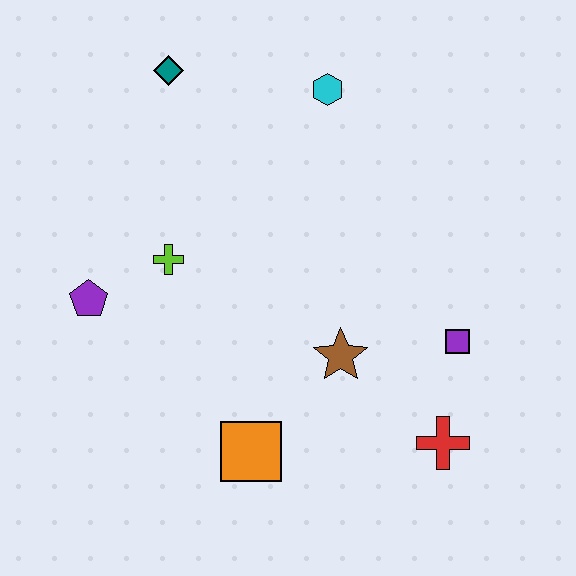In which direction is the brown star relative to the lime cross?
The brown star is to the right of the lime cross.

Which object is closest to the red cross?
The purple square is closest to the red cross.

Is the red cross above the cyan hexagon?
No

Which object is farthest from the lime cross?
The red cross is farthest from the lime cross.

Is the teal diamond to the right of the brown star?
No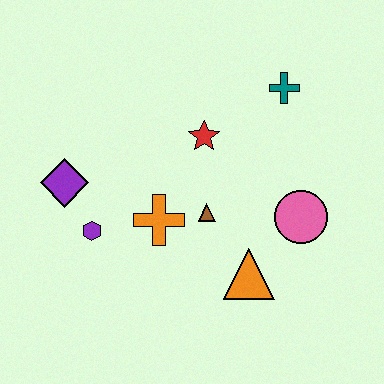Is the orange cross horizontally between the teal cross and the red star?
No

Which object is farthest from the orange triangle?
The purple diamond is farthest from the orange triangle.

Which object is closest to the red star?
The brown triangle is closest to the red star.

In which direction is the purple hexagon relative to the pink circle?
The purple hexagon is to the left of the pink circle.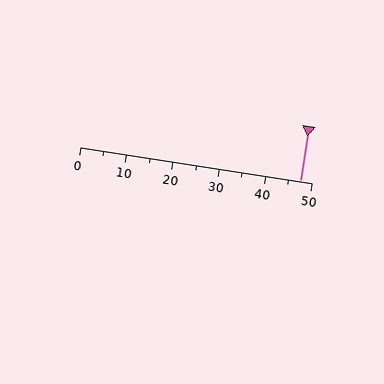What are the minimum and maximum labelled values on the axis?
The axis runs from 0 to 50.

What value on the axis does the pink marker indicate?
The marker indicates approximately 47.5.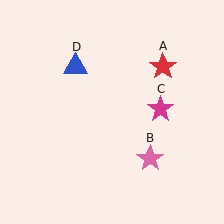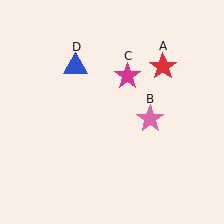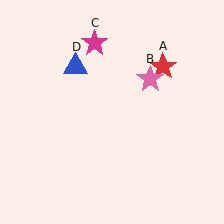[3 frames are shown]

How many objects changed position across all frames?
2 objects changed position: pink star (object B), magenta star (object C).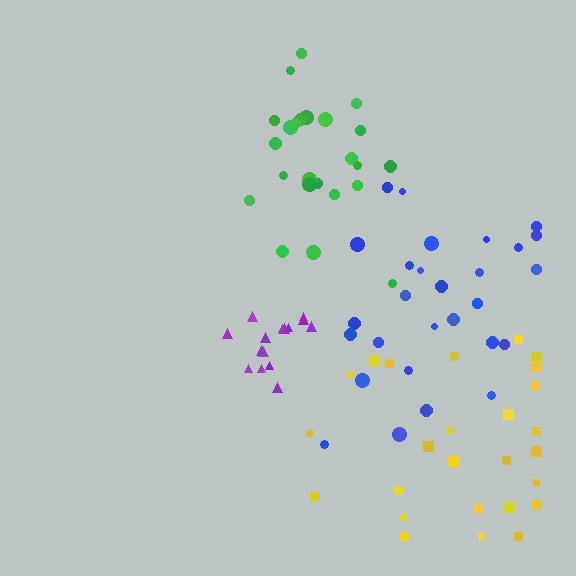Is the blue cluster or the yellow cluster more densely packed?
Yellow.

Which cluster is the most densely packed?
Purple.